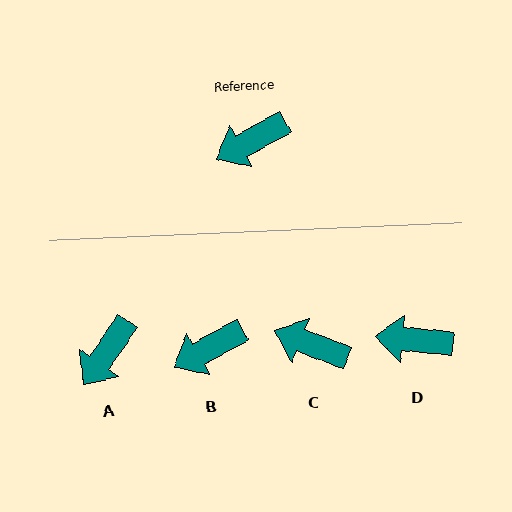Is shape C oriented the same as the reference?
No, it is off by about 50 degrees.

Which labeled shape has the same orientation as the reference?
B.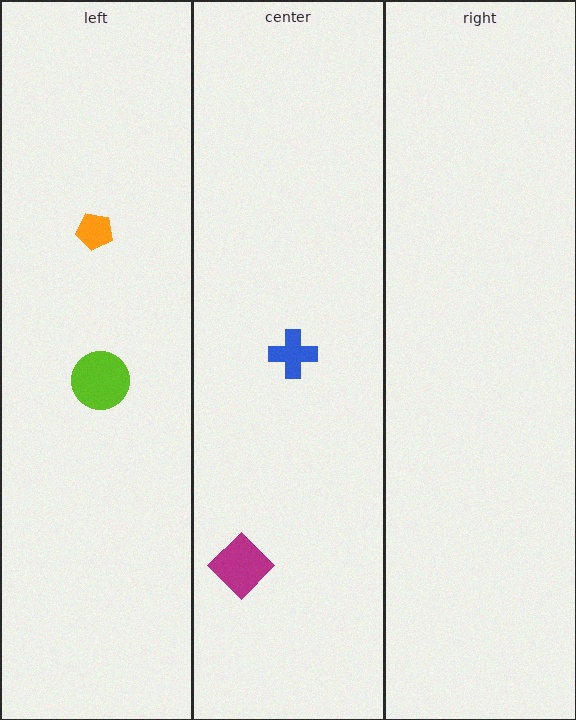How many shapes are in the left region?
2.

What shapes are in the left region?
The orange pentagon, the lime circle.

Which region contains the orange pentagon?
The left region.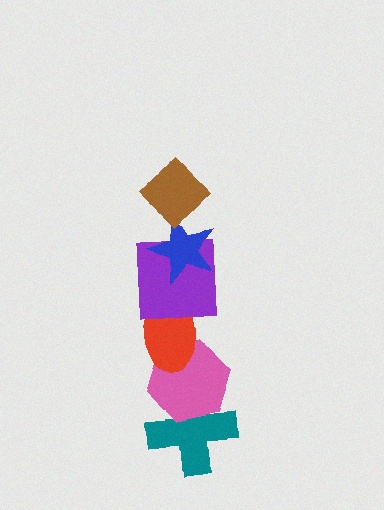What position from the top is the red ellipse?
The red ellipse is 4th from the top.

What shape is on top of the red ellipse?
The purple square is on top of the red ellipse.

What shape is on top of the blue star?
The brown diamond is on top of the blue star.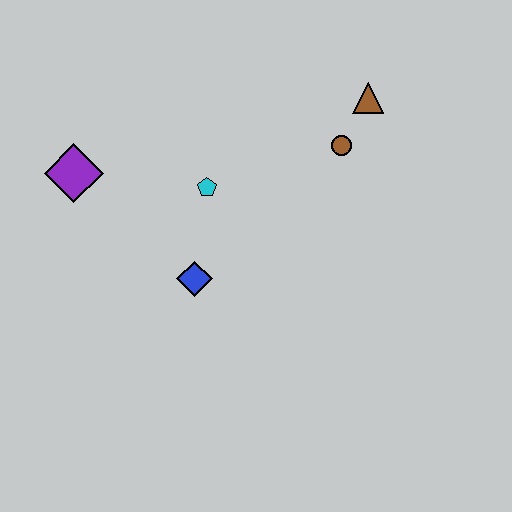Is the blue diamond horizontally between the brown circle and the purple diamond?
Yes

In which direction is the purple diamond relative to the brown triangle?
The purple diamond is to the left of the brown triangle.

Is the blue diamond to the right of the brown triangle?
No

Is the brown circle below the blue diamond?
No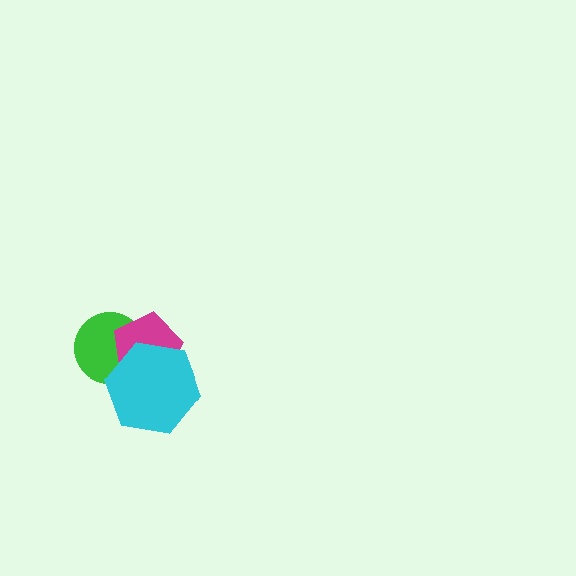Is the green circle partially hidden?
Yes, it is partially covered by another shape.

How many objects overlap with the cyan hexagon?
2 objects overlap with the cyan hexagon.